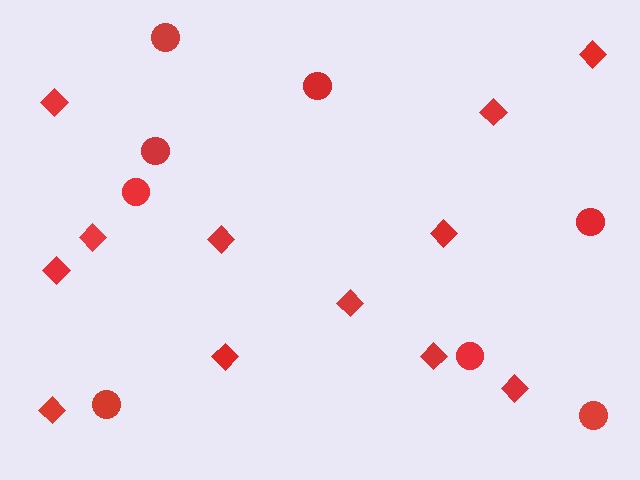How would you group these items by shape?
There are 2 groups: one group of diamonds (12) and one group of circles (8).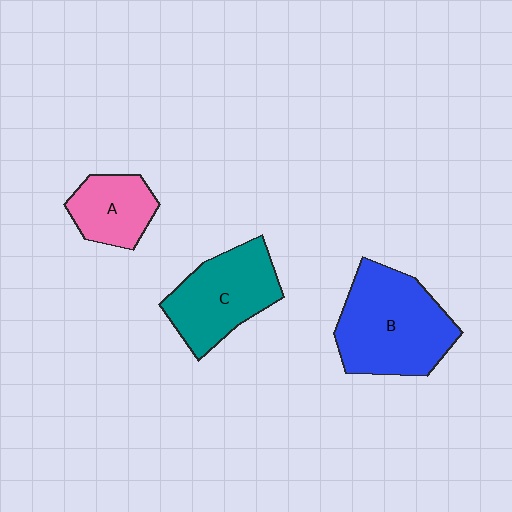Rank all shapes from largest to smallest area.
From largest to smallest: B (blue), C (teal), A (pink).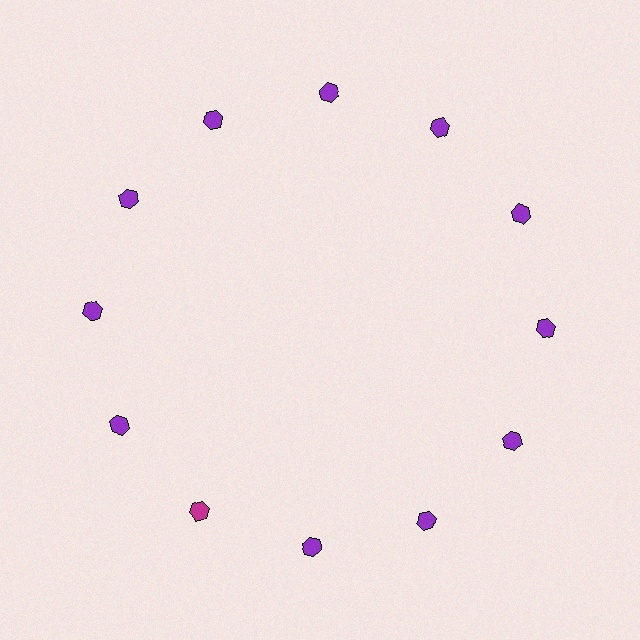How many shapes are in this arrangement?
There are 12 shapes arranged in a ring pattern.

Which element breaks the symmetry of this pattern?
The magenta hexagon at roughly the 7 o'clock position breaks the symmetry. All other shapes are purple hexagons.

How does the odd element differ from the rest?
It has a different color: magenta instead of purple.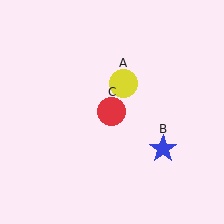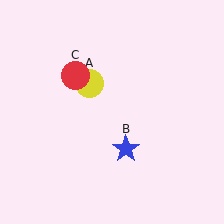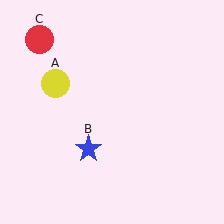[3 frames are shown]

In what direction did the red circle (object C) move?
The red circle (object C) moved up and to the left.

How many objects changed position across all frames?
3 objects changed position: yellow circle (object A), blue star (object B), red circle (object C).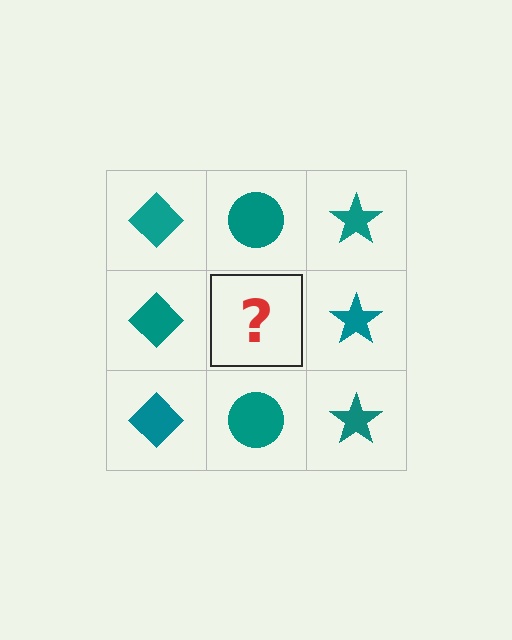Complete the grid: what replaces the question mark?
The question mark should be replaced with a teal circle.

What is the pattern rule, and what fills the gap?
The rule is that each column has a consistent shape. The gap should be filled with a teal circle.